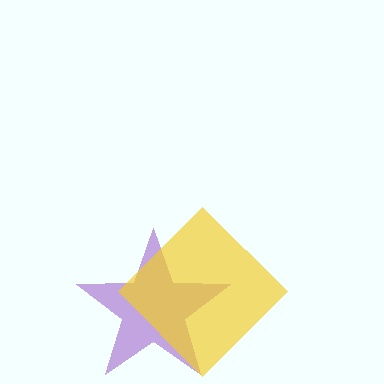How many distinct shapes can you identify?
There are 2 distinct shapes: a purple star, a yellow diamond.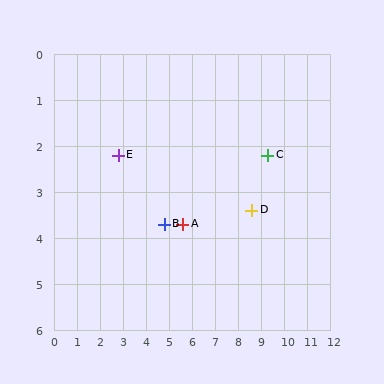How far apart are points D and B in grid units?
Points D and B are about 3.8 grid units apart.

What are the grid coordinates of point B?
Point B is at approximately (4.8, 3.7).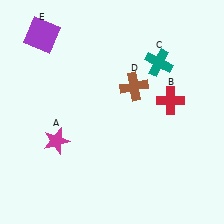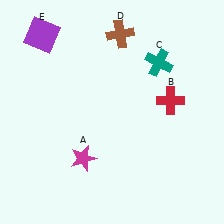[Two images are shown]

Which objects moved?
The objects that moved are: the magenta star (A), the brown cross (D).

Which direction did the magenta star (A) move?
The magenta star (A) moved right.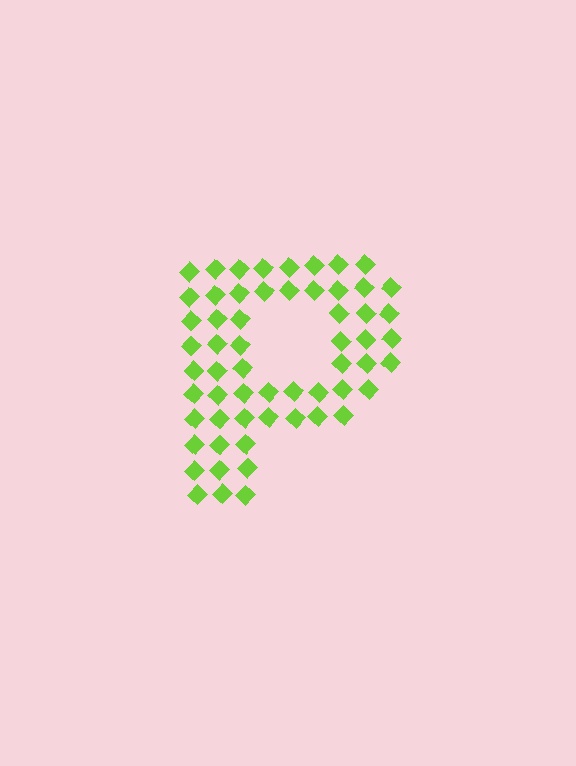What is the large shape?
The large shape is the letter P.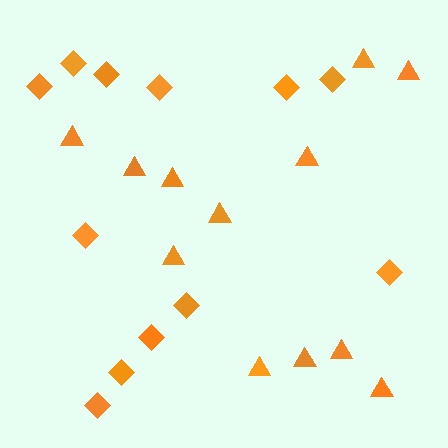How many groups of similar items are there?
There are 2 groups: one group of diamonds (12) and one group of triangles (12).